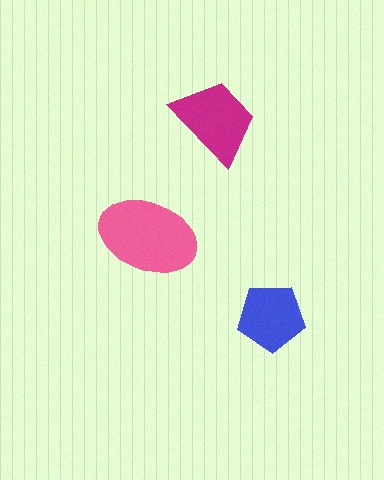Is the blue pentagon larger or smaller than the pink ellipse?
Smaller.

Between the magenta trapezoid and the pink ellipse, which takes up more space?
The pink ellipse.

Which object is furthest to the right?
The blue pentagon is rightmost.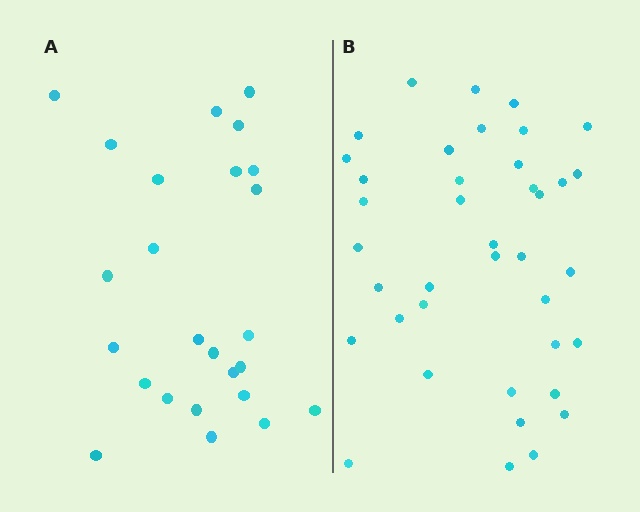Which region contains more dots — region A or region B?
Region B (the right region) has more dots.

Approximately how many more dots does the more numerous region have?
Region B has approximately 15 more dots than region A.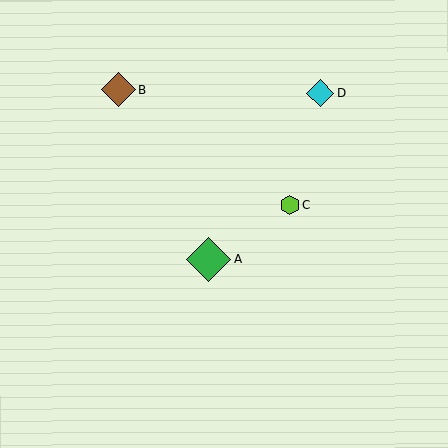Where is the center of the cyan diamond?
The center of the cyan diamond is at (320, 93).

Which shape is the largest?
The green diamond (labeled A) is the largest.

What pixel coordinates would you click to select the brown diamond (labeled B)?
Click at (118, 90) to select the brown diamond B.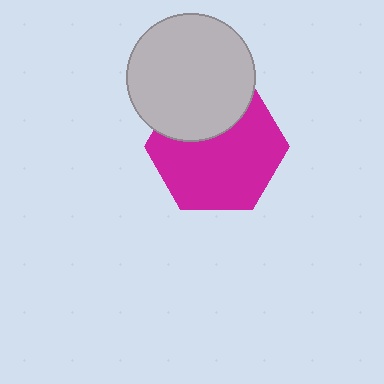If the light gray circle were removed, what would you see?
You would see the complete magenta hexagon.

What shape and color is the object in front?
The object in front is a light gray circle.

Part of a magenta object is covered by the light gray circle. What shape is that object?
It is a hexagon.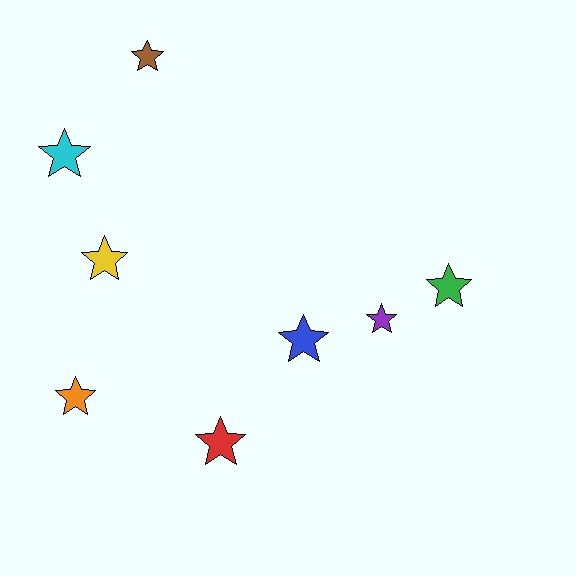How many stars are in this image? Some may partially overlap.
There are 8 stars.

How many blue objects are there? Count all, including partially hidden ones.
There is 1 blue object.